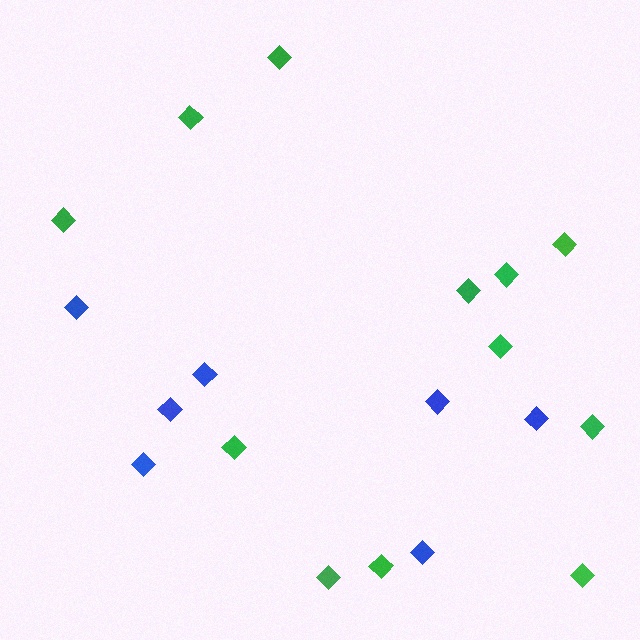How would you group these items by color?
There are 2 groups: one group of green diamonds (12) and one group of blue diamonds (7).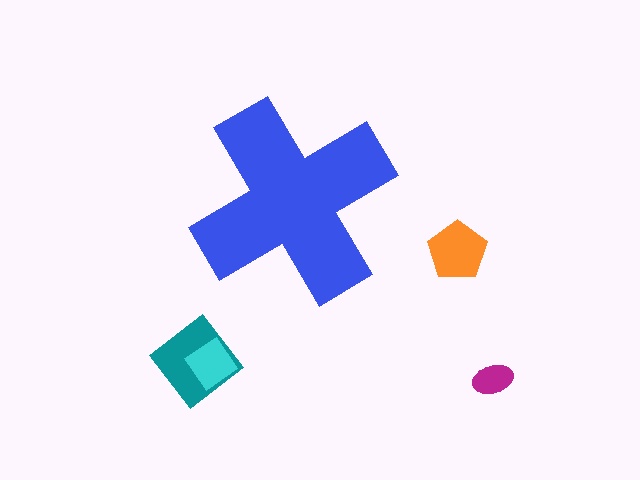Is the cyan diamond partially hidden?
No, the cyan diamond is fully visible.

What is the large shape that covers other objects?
A blue cross.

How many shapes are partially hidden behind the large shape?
0 shapes are partially hidden.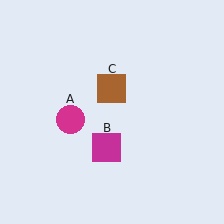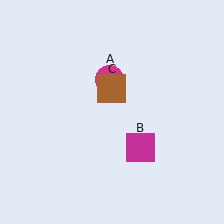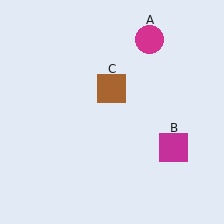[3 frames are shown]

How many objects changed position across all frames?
2 objects changed position: magenta circle (object A), magenta square (object B).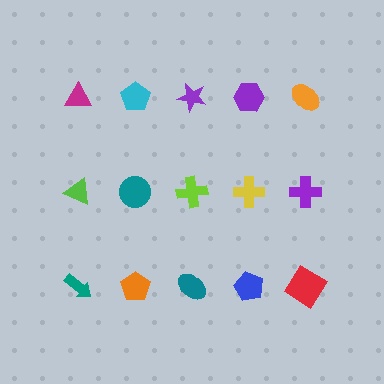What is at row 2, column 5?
A purple cross.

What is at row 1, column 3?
A purple star.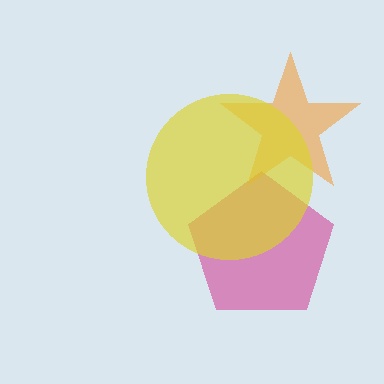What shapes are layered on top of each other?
The layered shapes are: a magenta pentagon, an orange star, a yellow circle.